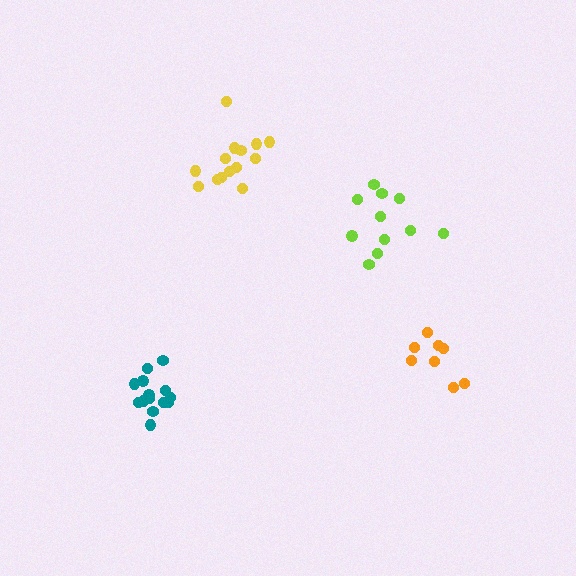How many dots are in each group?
Group 1: 8 dots, Group 2: 14 dots, Group 3: 11 dots, Group 4: 14 dots (47 total).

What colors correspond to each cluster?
The clusters are colored: orange, teal, lime, yellow.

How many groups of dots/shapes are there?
There are 4 groups.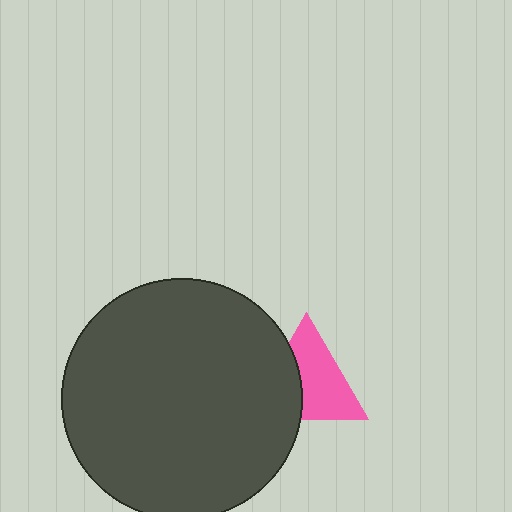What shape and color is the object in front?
The object in front is a dark gray circle.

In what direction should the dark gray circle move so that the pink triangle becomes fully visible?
The dark gray circle should move left. That is the shortest direction to clear the overlap and leave the pink triangle fully visible.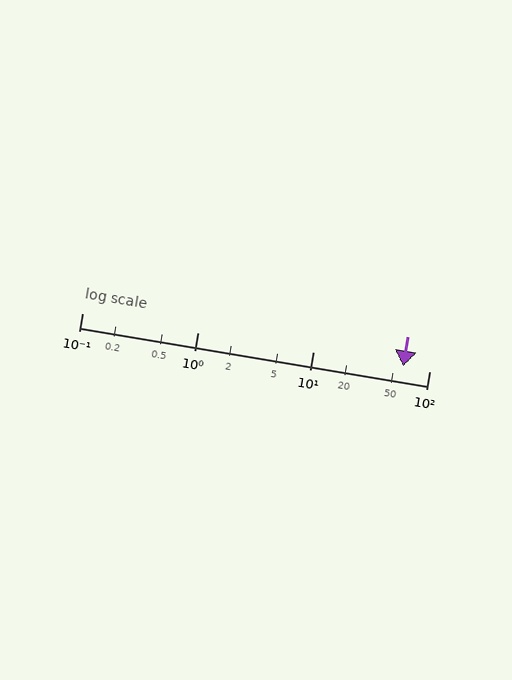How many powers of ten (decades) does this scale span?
The scale spans 3 decades, from 0.1 to 100.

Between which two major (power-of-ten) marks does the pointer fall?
The pointer is between 10 and 100.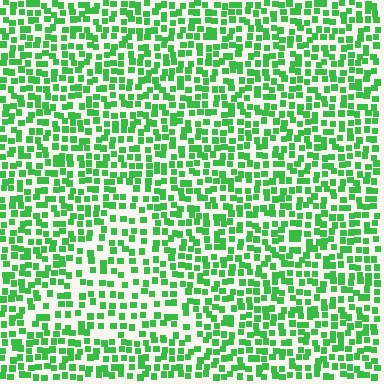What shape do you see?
I see a triangle.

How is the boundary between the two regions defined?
The boundary is defined by a change in element density (approximately 1.6x ratio). All elements are the same color, size, and shape.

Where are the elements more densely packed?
The elements are more densely packed outside the triangle boundary.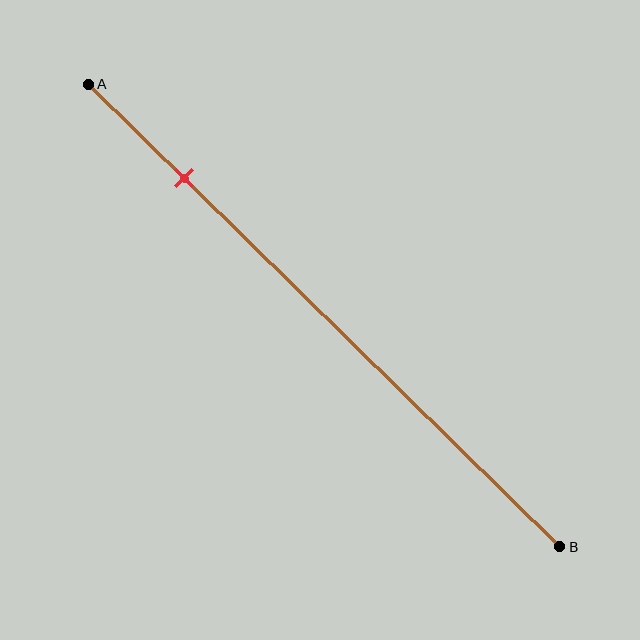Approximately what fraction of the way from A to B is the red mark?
The red mark is approximately 20% of the way from A to B.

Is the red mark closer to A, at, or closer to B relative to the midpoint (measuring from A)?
The red mark is closer to point A than the midpoint of segment AB.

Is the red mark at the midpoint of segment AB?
No, the mark is at about 20% from A, not at the 50% midpoint.